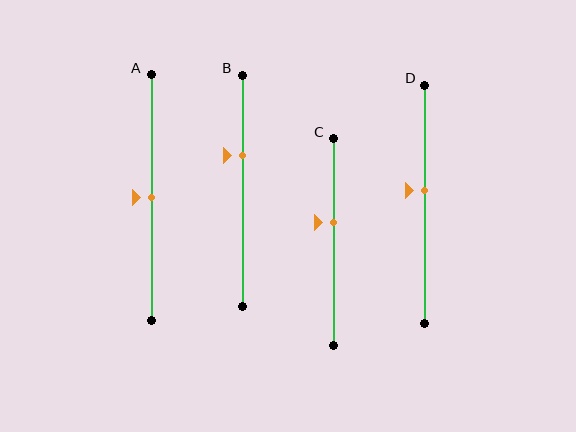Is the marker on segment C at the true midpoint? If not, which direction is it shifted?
No, the marker on segment C is shifted upward by about 9% of the segment length.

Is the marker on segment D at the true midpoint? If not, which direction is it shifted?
No, the marker on segment D is shifted upward by about 6% of the segment length.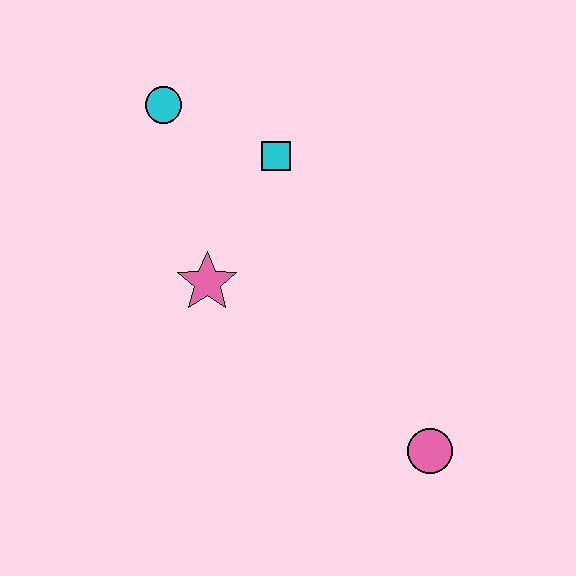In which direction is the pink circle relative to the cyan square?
The pink circle is below the cyan square.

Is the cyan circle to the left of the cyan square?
Yes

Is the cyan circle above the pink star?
Yes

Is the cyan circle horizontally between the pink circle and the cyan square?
No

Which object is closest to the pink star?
The cyan square is closest to the pink star.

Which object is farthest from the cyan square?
The pink circle is farthest from the cyan square.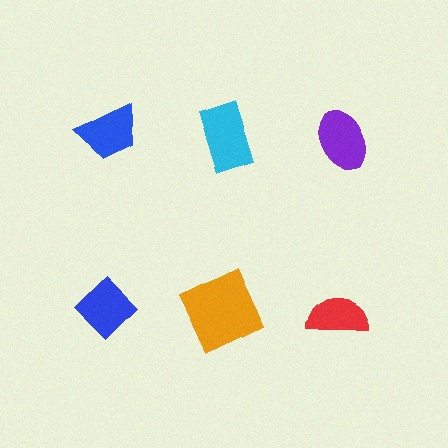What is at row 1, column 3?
A purple ellipse.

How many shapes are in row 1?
3 shapes.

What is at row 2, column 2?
An orange square.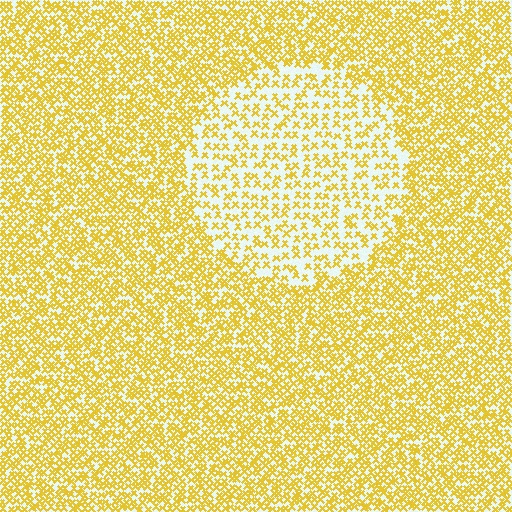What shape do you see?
I see a circle.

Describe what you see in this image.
The image contains small yellow elements arranged at two different densities. A circle-shaped region is visible where the elements are less densely packed than the surrounding area.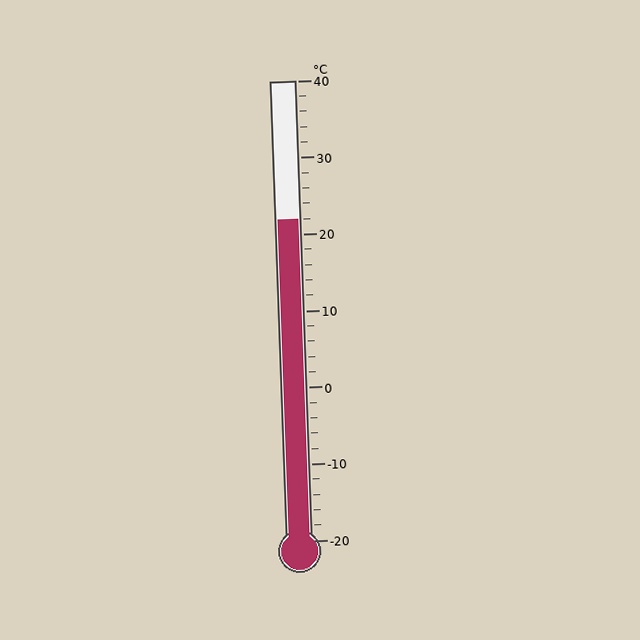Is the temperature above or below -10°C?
The temperature is above -10°C.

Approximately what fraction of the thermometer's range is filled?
The thermometer is filled to approximately 70% of its range.